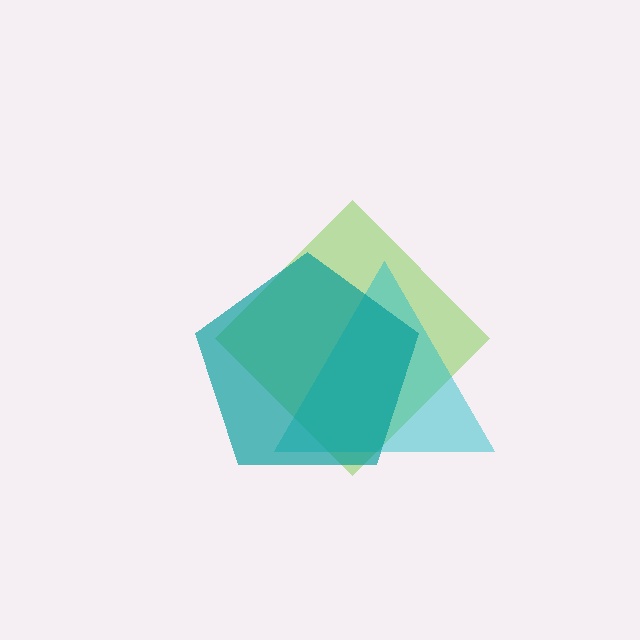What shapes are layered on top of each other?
The layered shapes are: a lime diamond, a cyan triangle, a teal pentagon.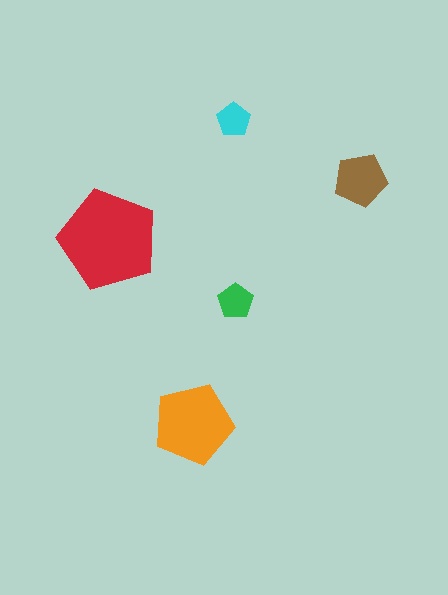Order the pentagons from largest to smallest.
the red one, the orange one, the brown one, the green one, the cyan one.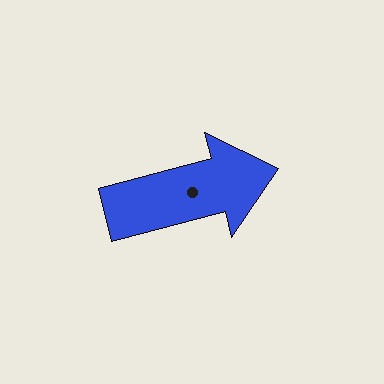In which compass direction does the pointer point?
East.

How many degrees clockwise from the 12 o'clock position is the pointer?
Approximately 75 degrees.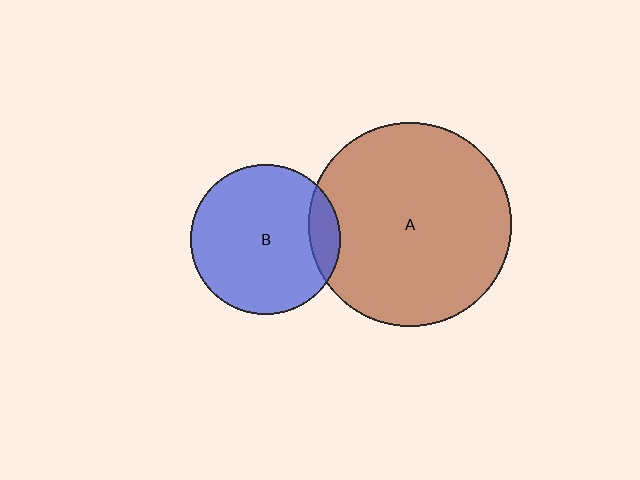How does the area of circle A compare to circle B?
Approximately 1.8 times.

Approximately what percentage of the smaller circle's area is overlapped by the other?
Approximately 10%.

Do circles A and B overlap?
Yes.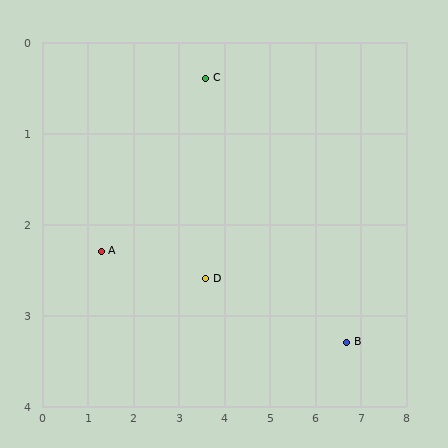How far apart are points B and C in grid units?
Points B and C are about 4.2 grid units apart.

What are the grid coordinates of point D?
Point D is at approximately (3.6, 2.6).